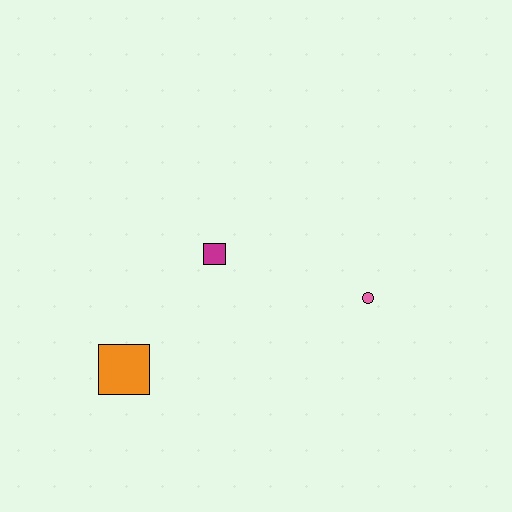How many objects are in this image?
There are 3 objects.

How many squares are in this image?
There are 2 squares.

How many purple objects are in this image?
There are no purple objects.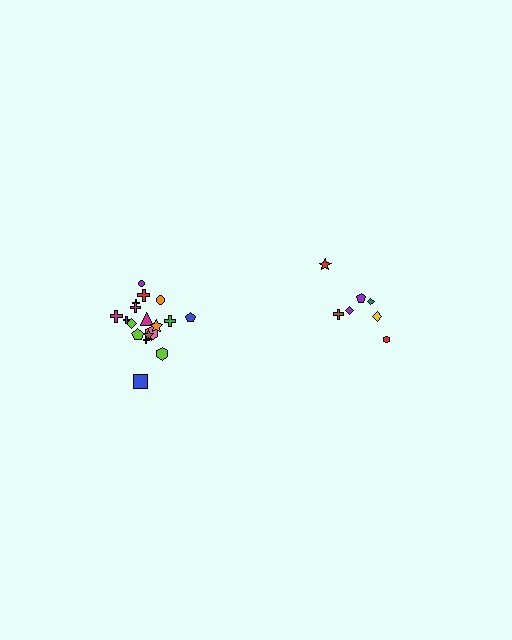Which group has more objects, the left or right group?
The left group.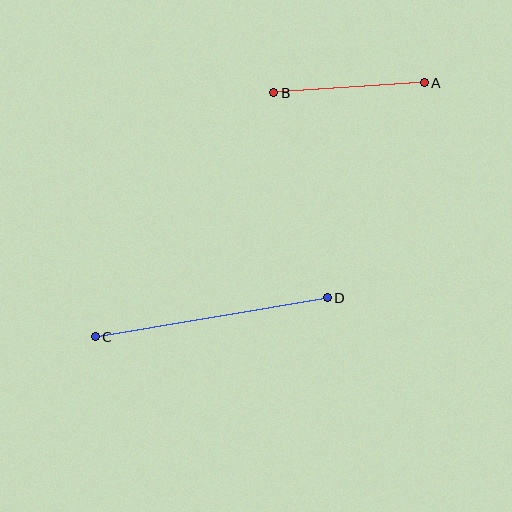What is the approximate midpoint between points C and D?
The midpoint is at approximately (211, 317) pixels.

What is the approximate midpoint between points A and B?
The midpoint is at approximately (349, 88) pixels.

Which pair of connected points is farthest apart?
Points C and D are farthest apart.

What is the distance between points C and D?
The distance is approximately 236 pixels.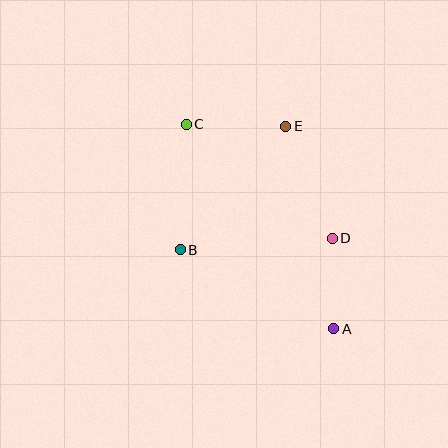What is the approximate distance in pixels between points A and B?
The distance between A and B is approximately 173 pixels.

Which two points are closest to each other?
Points A and D are closest to each other.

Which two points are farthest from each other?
Points A and C are farthest from each other.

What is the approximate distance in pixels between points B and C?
The distance between B and C is approximately 126 pixels.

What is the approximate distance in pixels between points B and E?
The distance between B and E is approximately 162 pixels.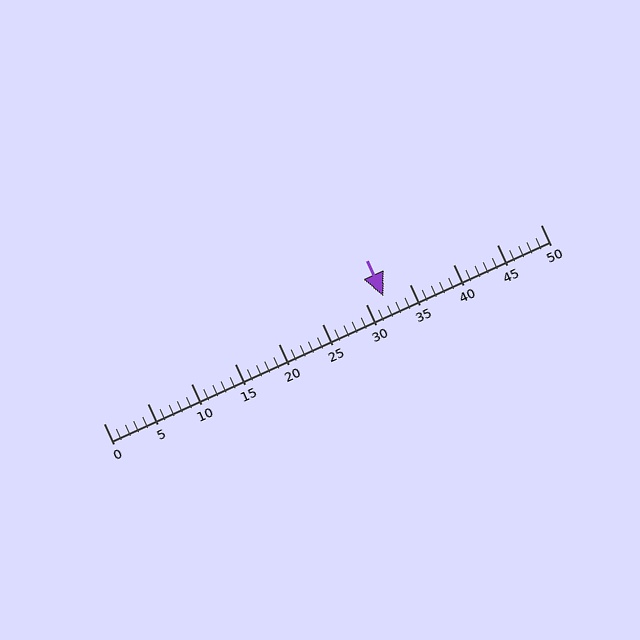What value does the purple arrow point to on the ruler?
The purple arrow points to approximately 32.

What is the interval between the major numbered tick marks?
The major tick marks are spaced 5 units apart.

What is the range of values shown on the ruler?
The ruler shows values from 0 to 50.